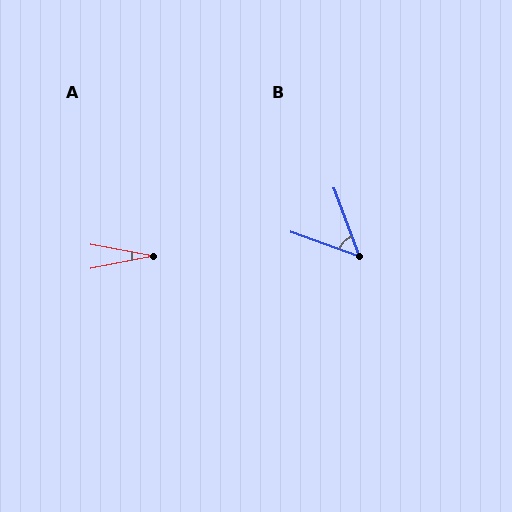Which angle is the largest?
B, at approximately 50 degrees.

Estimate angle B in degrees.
Approximately 50 degrees.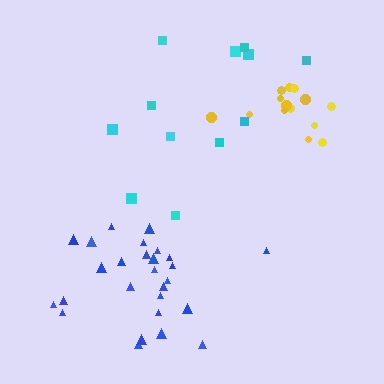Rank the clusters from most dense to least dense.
yellow, blue, cyan.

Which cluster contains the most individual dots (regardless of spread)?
Blue (27).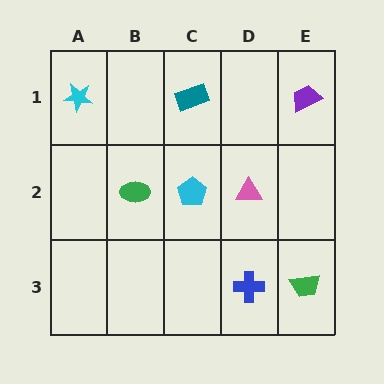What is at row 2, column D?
A pink triangle.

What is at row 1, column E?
A purple trapezoid.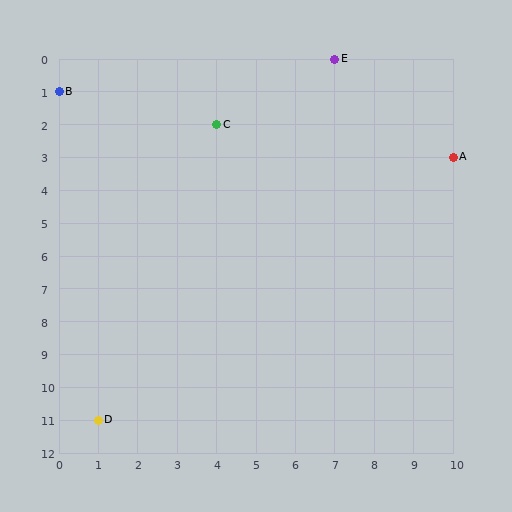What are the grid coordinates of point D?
Point D is at grid coordinates (1, 11).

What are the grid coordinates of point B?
Point B is at grid coordinates (0, 1).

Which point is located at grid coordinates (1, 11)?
Point D is at (1, 11).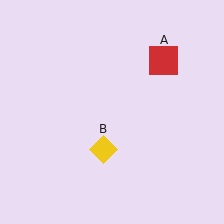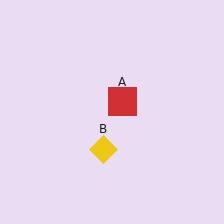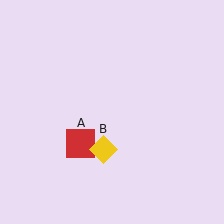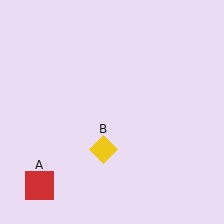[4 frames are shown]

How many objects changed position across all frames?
1 object changed position: red square (object A).